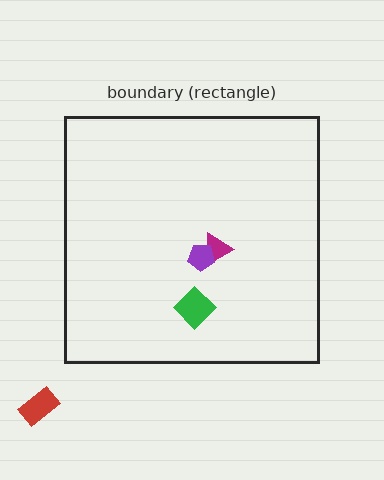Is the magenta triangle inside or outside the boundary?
Inside.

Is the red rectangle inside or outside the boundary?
Outside.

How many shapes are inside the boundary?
3 inside, 1 outside.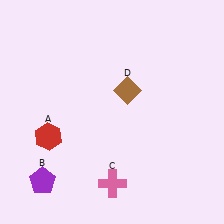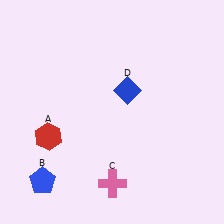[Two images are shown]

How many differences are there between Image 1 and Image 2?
There are 2 differences between the two images.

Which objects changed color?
B changed from purple to blue. D changed from brown to blue.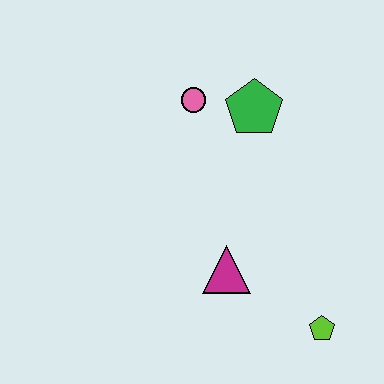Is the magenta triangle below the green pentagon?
Yes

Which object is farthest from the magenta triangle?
The pink circle is farthest from the magenta triangle.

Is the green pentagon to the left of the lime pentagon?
Yes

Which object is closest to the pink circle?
The green pentagon is closest to the pink circle.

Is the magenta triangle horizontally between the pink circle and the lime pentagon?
Yes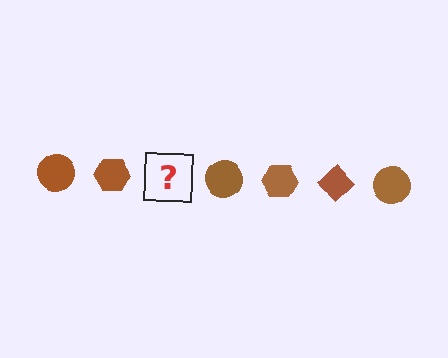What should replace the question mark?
The question mark should be replaced with a brown diamond.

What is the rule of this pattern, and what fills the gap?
The rule is that the pattern cycles through circle, hexagon, diamond shapes in brown. The gap should be filled with a brown diamond.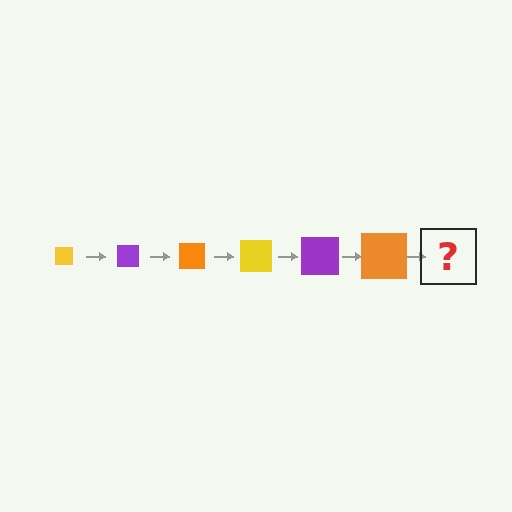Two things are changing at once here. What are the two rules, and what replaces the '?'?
The two rules are that the square grows larger each step and the color cycles through yellow, purple, and orange. The '?' should be a yellow square, larger than the previous one.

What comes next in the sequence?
The next element should be a yellow square, larger than the previous one.